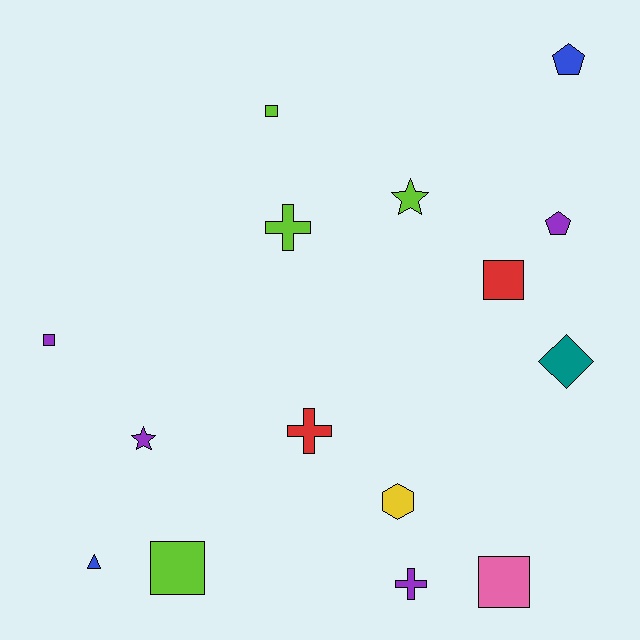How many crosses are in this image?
There are 3 crosses.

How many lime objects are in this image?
There are 4 lime objects.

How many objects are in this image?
There are 15 objects.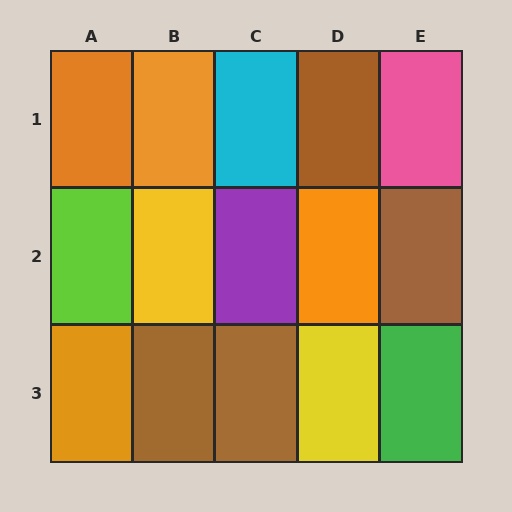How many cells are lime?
1 cell is lime.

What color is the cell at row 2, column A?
Lime.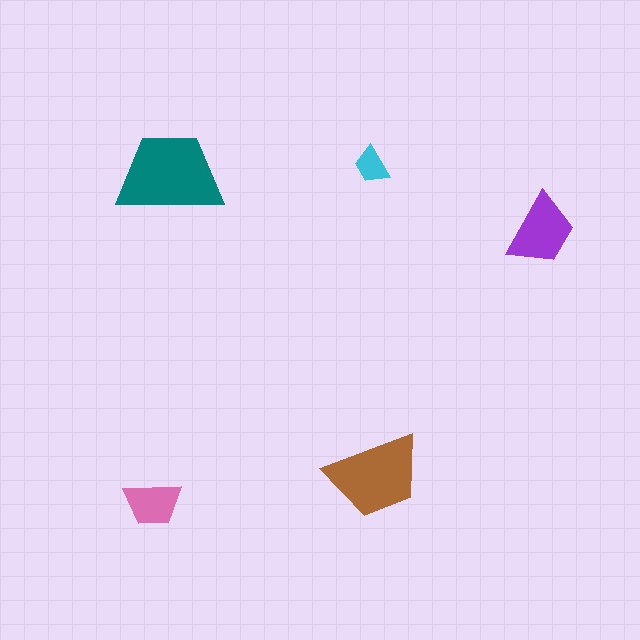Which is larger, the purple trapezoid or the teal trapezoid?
The teal one.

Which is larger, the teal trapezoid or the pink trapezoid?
The teal one.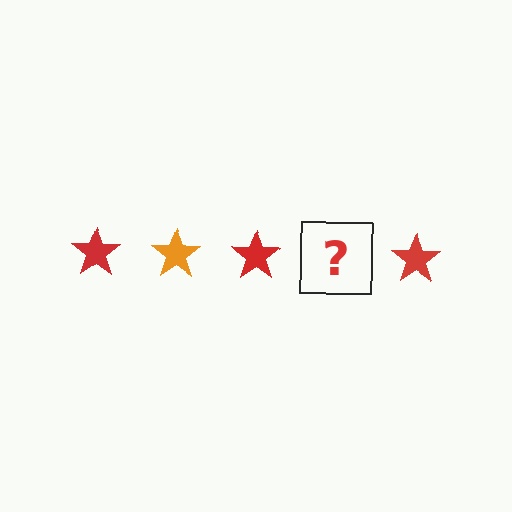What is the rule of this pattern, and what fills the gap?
The rule is that the pattern cycles through red, orange stars. The gap should be filled with an orange star.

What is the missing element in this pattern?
The missing element is an orange star.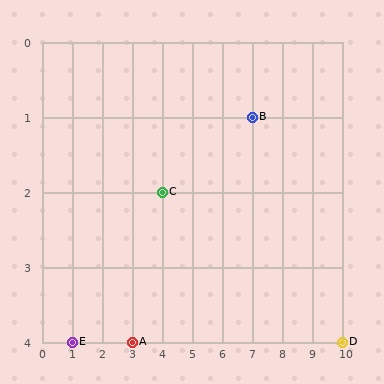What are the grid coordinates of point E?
Point E is at grid coordinates (1, 4).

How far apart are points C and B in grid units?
Points C and B are 3 columns and 1 row apart (about 3.2 grid units diagonally).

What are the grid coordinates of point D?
Point D is at grid coordinates (10, 4).